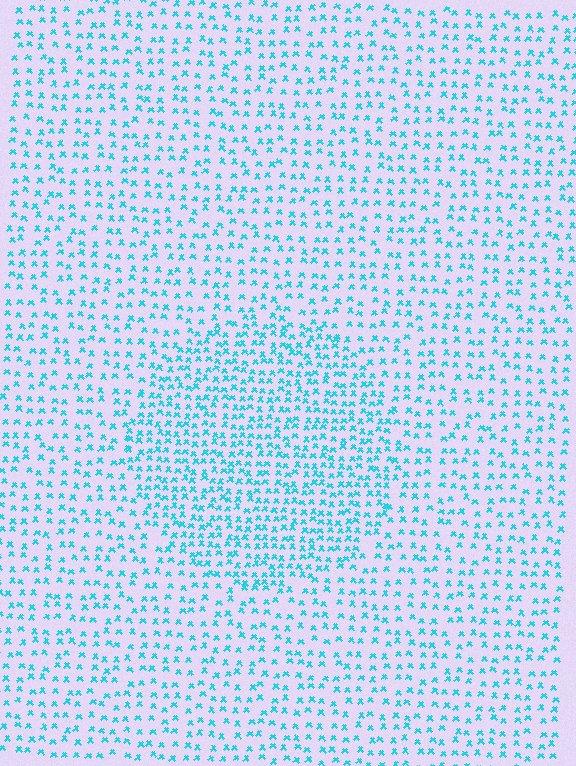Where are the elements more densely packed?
The elements are more densely packed inside the circle boundary.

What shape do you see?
I see a circle.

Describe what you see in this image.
The image contains small cyan elements arranged at two different densities. A circle-shaped region is visible where the elements are more densely packed than the surrounding area.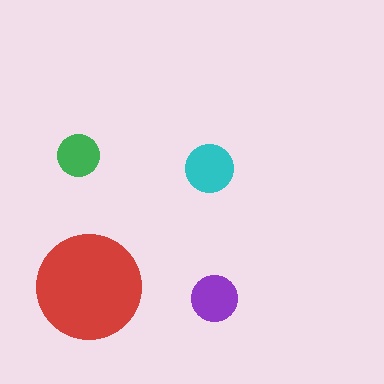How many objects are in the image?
There are 4 objects in the image.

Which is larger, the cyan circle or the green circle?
The cyan one.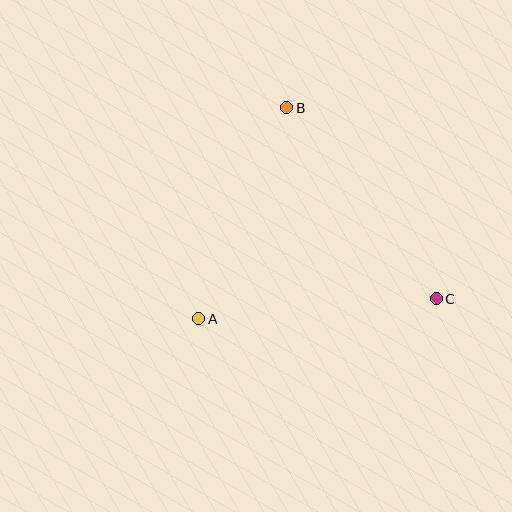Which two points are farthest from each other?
Points B and C are farthest from each other.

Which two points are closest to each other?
Points A and B are closest to each other.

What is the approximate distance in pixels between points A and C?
The distance between A and C is approximately 238 pixels.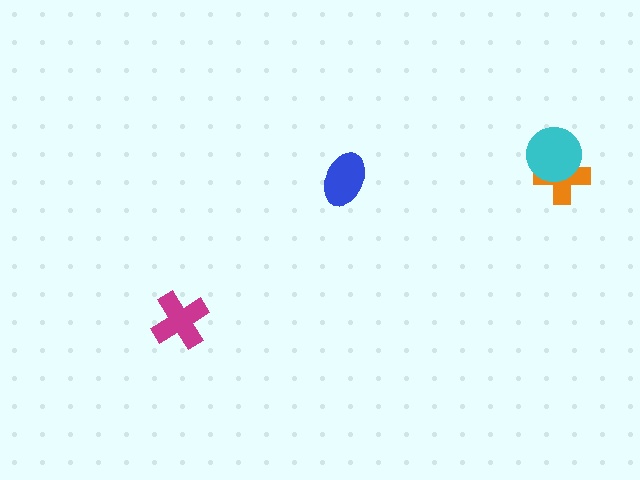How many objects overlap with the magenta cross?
0 objects overlap with the magenta cross.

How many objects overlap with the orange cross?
1 object overlaps with the orange cross.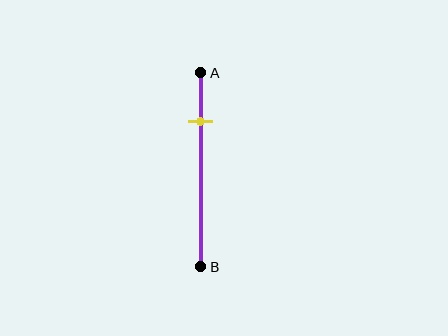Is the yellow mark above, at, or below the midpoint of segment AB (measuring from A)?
The yellow mark is above the midpoint of segment AB.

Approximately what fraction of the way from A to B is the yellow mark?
The yellow mark is approximately 25% of the way from A to B.